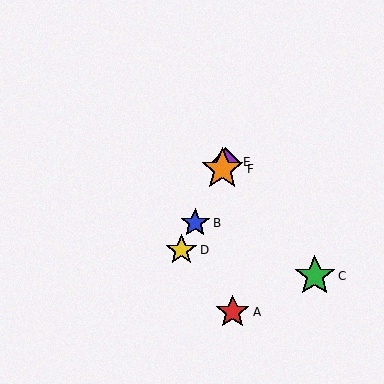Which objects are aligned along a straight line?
Objects B, D, E, F are aligned along a straight line.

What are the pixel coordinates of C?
Object C is at (315, 276).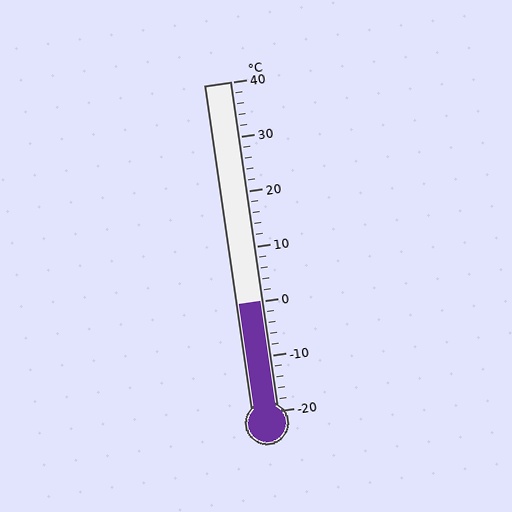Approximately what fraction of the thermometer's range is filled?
The thermometer is filled to approximately 35% of its range.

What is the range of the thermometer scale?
The thermometer scale ranges from -20°C to 40°C.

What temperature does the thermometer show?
The thermometer shows approximately 0°C.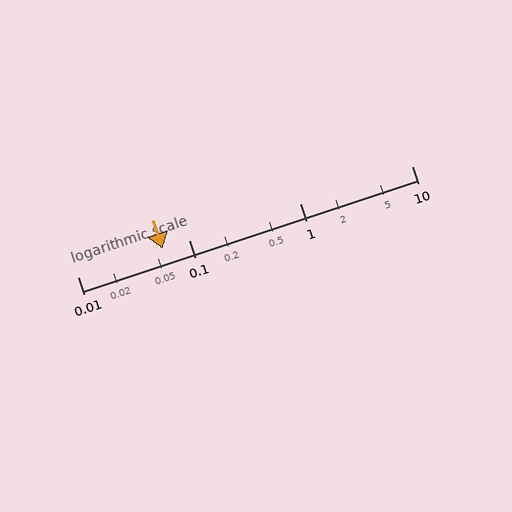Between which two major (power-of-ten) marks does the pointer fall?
The pointer is between 0.01 and 0.1.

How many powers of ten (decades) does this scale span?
The scale spans 3 decades, from 0.01 to 10.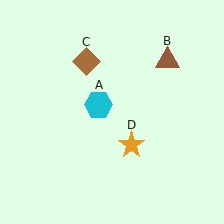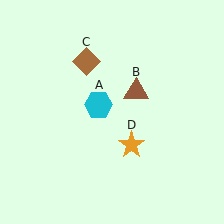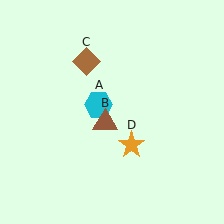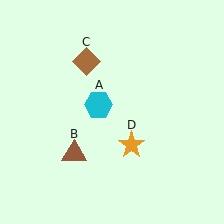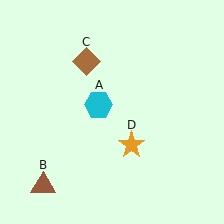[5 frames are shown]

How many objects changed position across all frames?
1 object changed position: brown triangle (object B).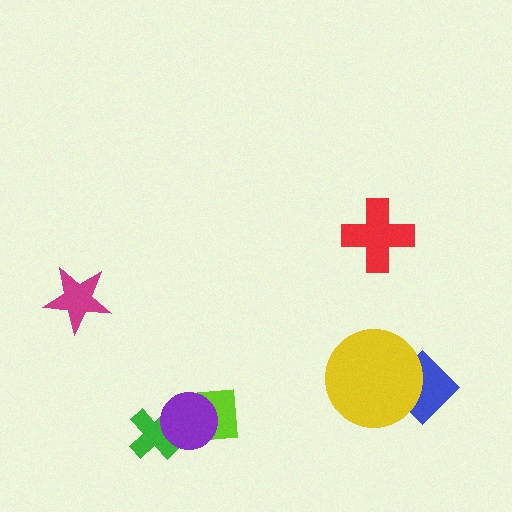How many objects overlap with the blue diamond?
1 object overlaps with the blue diamond.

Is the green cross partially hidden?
Yes, it is partially covered by another shape.